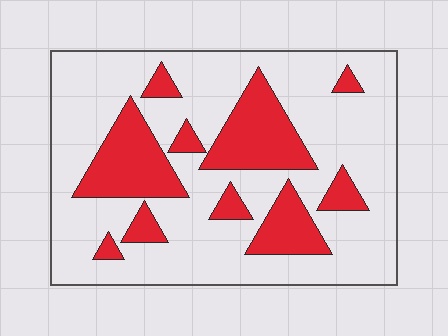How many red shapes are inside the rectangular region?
10.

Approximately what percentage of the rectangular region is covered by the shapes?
Approximately 25%.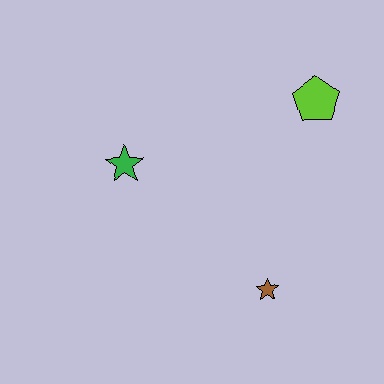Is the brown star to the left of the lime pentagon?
Yes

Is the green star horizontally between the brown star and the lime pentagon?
No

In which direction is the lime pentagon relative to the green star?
The lime pentagon is to the right of the green star.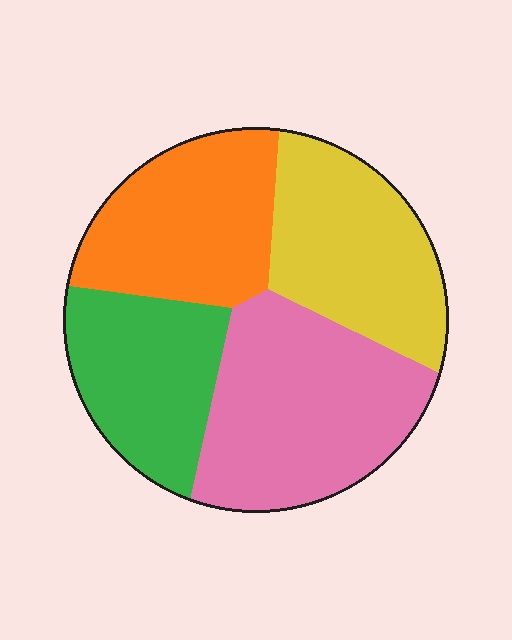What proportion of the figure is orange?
Orange covers around 25% of the figure.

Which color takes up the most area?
Pink, at roughly 30%.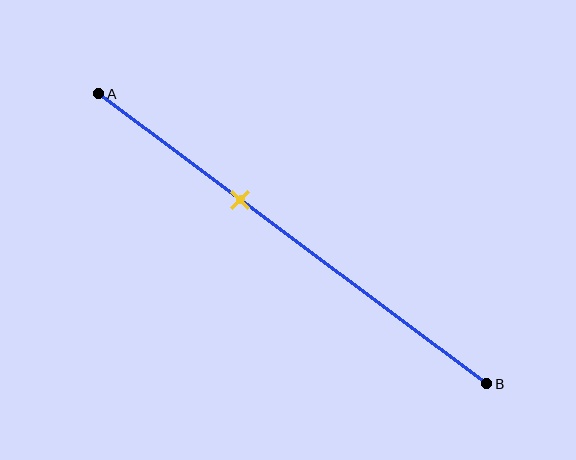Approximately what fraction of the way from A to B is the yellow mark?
The yellow mark is approximately 35% of the way from A to B.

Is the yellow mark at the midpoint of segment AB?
No, the mark is at about 35% from A, not at the 50% midpoint.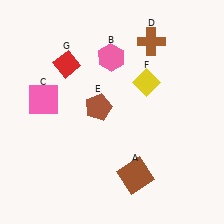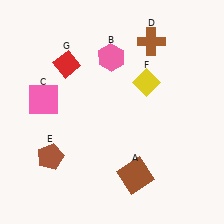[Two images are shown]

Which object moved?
The brown pentagon (E) moved down.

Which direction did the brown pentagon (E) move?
The brown pentagon (E) moved down.